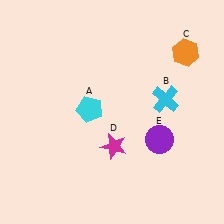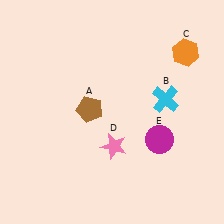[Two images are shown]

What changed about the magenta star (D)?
In Image 1, D is magenta. In Image 2, it changed to pink.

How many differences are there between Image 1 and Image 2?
There are 3 differences between the two images.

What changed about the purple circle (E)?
In Image 1, E is purple. In Image 2, it changed to magenta.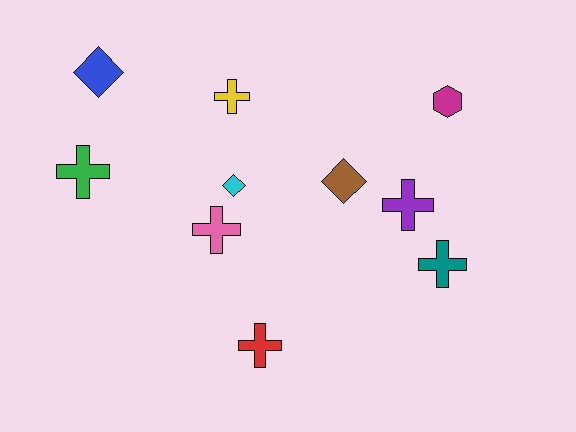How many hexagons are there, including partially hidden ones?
There is 1 hexagon.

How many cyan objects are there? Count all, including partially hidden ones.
There is 1 cyan object.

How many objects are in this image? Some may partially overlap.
There are 10 objects.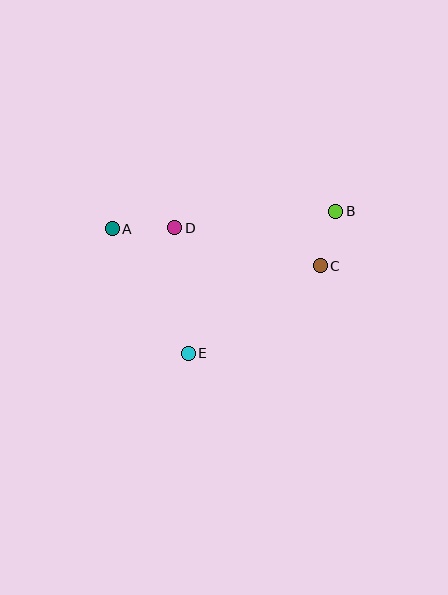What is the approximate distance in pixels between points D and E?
The distance between D and E is approximately 126 pixels.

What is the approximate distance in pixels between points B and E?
The distance between B and E is approximately 205 pixels.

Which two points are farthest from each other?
Points A and B are farthest from each other.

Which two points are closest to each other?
Points B and C are closest to each other.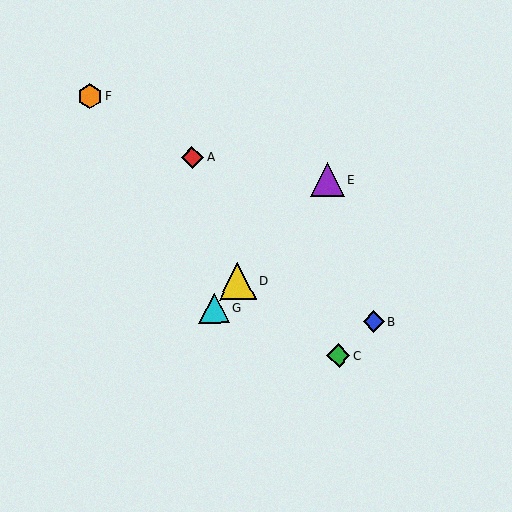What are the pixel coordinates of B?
Object B is at (374, 322).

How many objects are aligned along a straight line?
3 objects (D, E, G) are aligned along a straight line.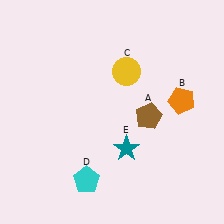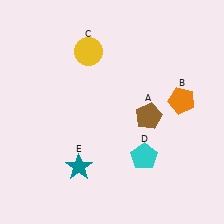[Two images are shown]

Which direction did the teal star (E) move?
The teal star (E) moved left.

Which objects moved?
The objects that moved are: the yellow circle (C), the cyan pentagon (D), the teal star (E).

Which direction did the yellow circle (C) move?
The yellow circle (C) moved left.